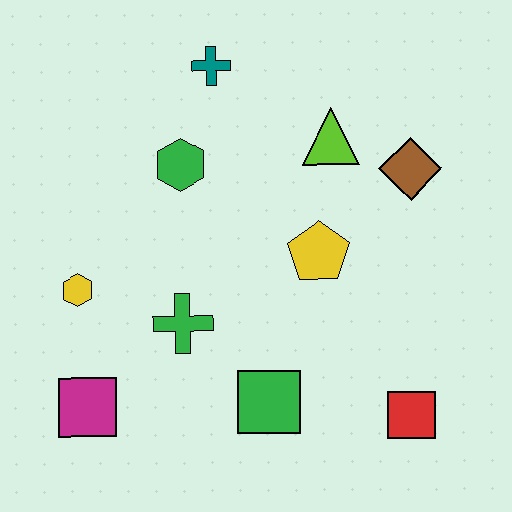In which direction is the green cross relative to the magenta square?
The green cross is to the right of the magenta square.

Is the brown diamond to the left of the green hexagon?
No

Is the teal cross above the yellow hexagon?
Yes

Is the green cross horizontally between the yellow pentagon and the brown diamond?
No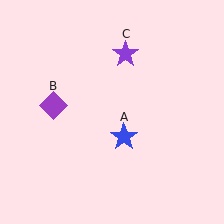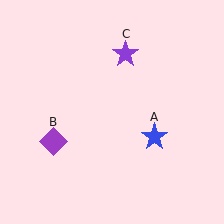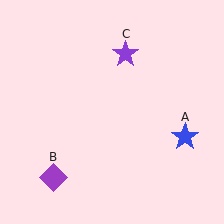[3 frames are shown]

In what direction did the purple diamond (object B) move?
The purple diamond (object B) moved down.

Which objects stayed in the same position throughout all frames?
Purple star (object C) remained stationary.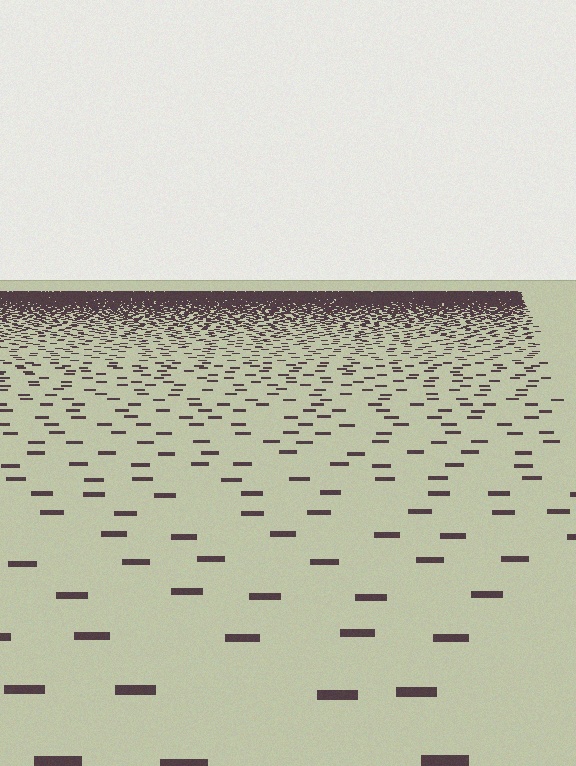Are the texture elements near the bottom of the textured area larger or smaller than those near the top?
Larger. Near the bottom, elements are closer to the viewer and appear at a bigger on-screen size.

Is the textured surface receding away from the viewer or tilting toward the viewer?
The surface is receding away from the viewer. Texture elements get smaller and denser toward the top.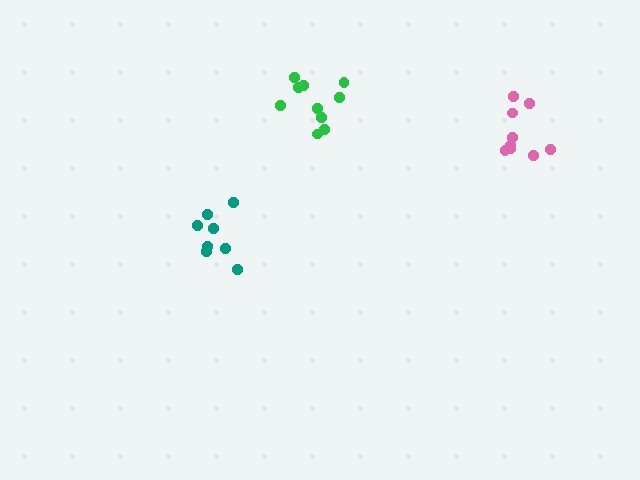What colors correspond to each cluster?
The clusters are colored: teal, pink, green.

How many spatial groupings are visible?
There are 3 spatial groupings.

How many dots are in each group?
Group 1: 8 dots, Group 2: 9 dots, Group 3: 10 dots (27 total).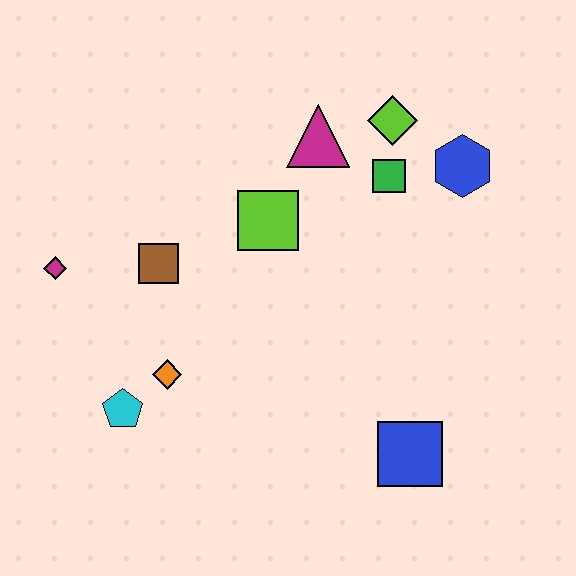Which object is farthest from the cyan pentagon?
The blue hexagon is farthest from the cyan pentagon.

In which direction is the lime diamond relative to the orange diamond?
The lime diamond is above the orange diamond.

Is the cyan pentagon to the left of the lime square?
Yes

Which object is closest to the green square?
The lime diamond is closest to the green square.